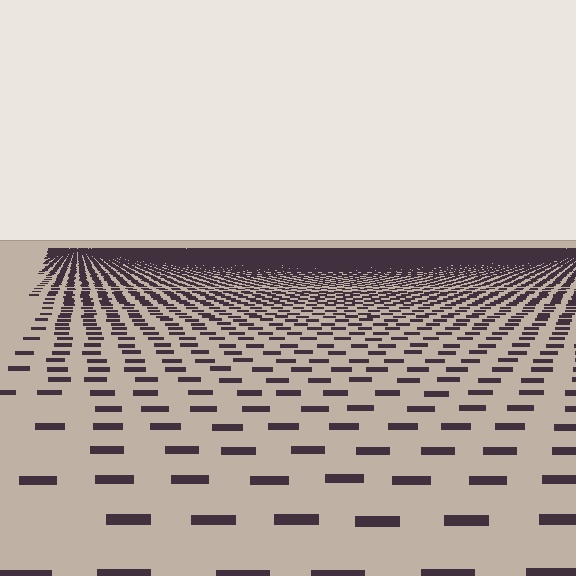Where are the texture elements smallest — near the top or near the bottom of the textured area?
Near the top.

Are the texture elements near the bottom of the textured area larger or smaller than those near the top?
Larger. Near the bottom, elements are closer to the viewer and appear at a bigger on-screen size.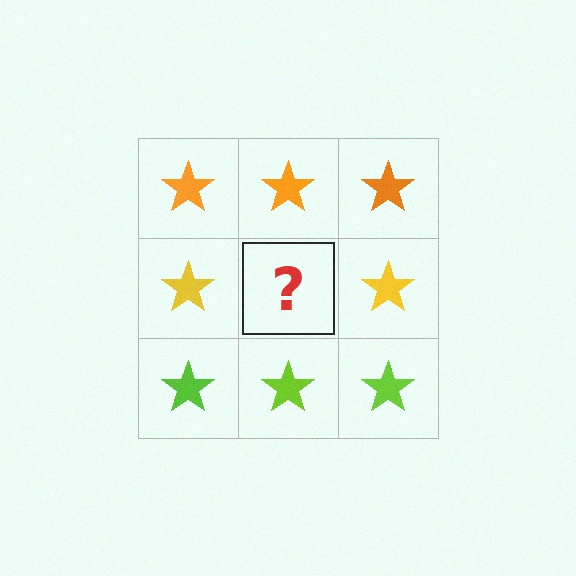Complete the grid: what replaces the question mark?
The question mark should be replaced with a yellow star.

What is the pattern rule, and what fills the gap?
The rule is that each row has a consistent color. The gap should be filled with a yellow star.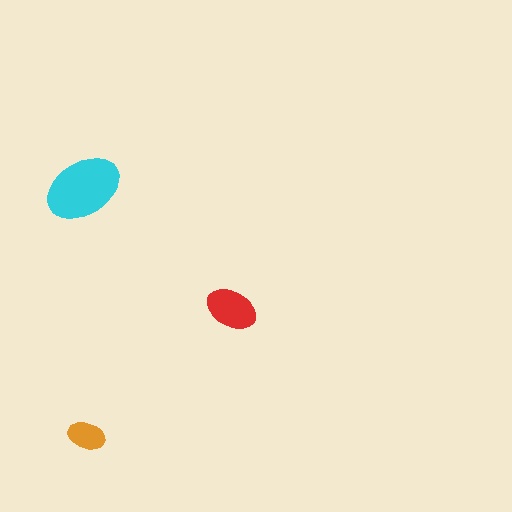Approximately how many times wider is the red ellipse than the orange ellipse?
About 1.5 times wider.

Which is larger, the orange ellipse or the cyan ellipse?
The cyan one.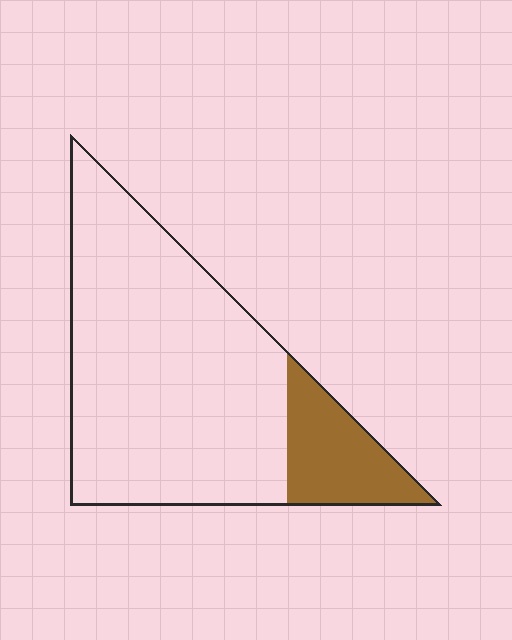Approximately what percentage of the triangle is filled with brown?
Approximately 15%.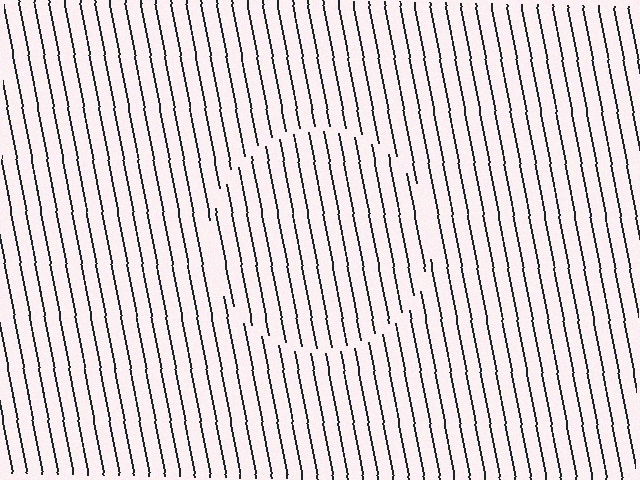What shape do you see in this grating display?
An illusory circle. The interior of the shape contains the same grating, shifted by half a period — the contour is defined by the phase discontinuity where line-ends from the inner and outer gratings abut.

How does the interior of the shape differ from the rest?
The interior of the shape contains the same grating, shifted by half a period — the contour is defined by the phase discontinuity where line-ends from the inner and outer gratings abut.